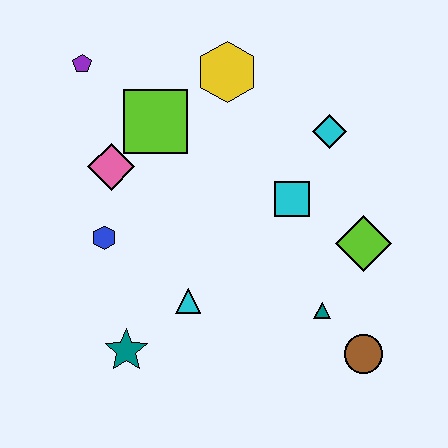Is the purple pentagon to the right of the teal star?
No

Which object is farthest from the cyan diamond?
The teal star is farthest from the cyan diamond.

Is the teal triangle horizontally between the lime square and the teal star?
No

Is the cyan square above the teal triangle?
Yes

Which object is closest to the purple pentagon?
The lime square is closest to the purple pentagon.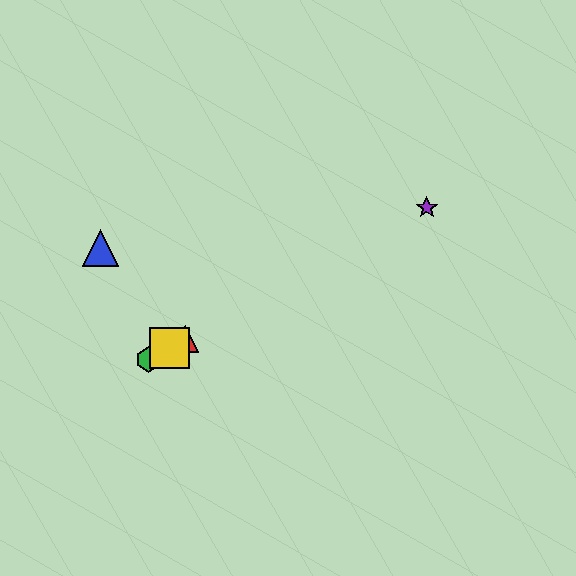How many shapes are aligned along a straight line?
4 shapes (the red triangle, the green hexagon, the yellow square, the purple star) are aligned along a straight line.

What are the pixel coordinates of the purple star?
The purple star is at (427, 208).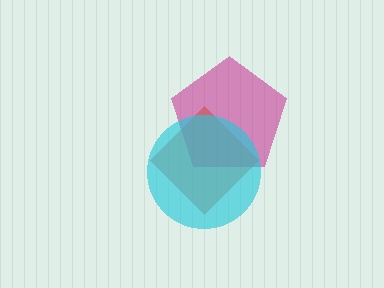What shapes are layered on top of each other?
The layered shapes are: a magenta pentagon, a red diamond, a cyan circle.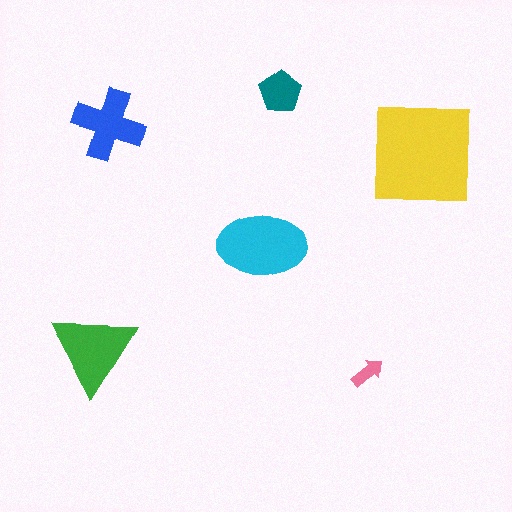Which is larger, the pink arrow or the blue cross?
The blue cross.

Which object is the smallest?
The pink arrow.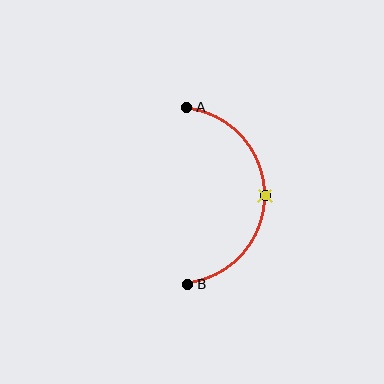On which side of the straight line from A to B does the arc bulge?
The arc bulges to the right of the straight line connecting A and B.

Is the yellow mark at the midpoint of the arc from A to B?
Yes. The yellow mark lies on the arc at equal arc-length from both A and B — it is the arc midpoint.